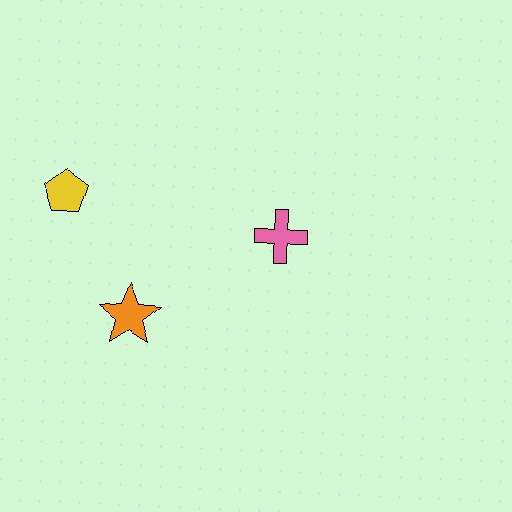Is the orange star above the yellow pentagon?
No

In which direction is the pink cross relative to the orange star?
The pink cross is to the right of the orange star.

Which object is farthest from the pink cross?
The yellow pentagon is farthest from the pink cross.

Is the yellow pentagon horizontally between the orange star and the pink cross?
No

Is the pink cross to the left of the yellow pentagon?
No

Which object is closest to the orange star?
The yellow pentagon is closest to the orange star.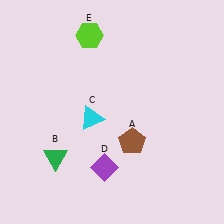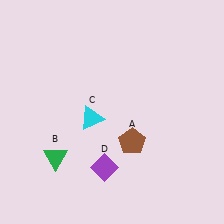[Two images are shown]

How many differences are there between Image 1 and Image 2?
There is 1 difference between the two images.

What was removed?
The lime hexagon (E) was removed in Image 2.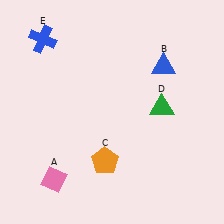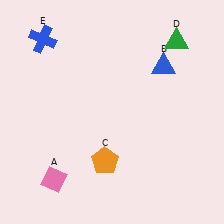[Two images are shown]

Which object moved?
The green triangle (D) moved up.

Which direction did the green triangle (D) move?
The green triangle (D) moved up.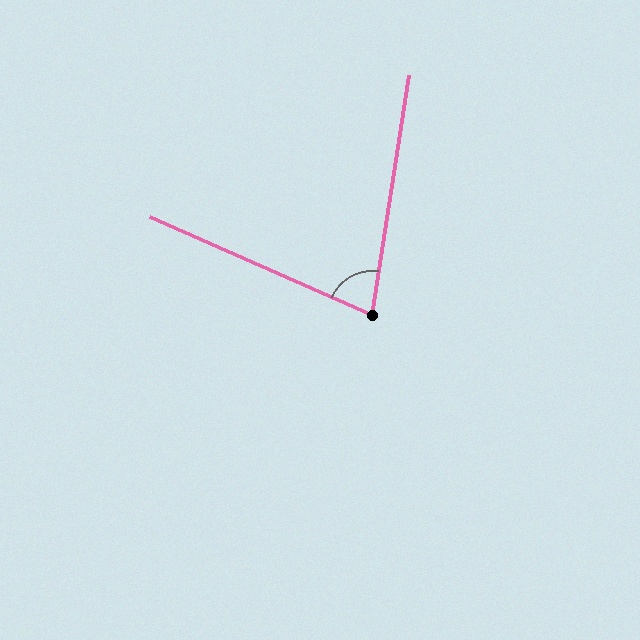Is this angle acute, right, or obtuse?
It is acute.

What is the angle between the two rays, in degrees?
Approximately 75 degrees.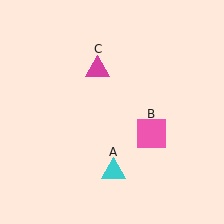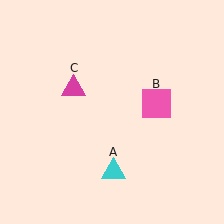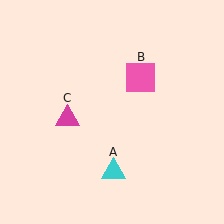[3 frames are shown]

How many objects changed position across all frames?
2 objects changed position: pink square (object B), magenta triangle (object C).